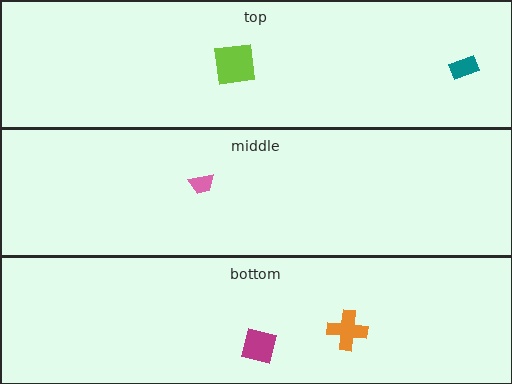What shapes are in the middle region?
The pink trapezoid.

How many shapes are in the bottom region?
2.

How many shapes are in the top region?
2.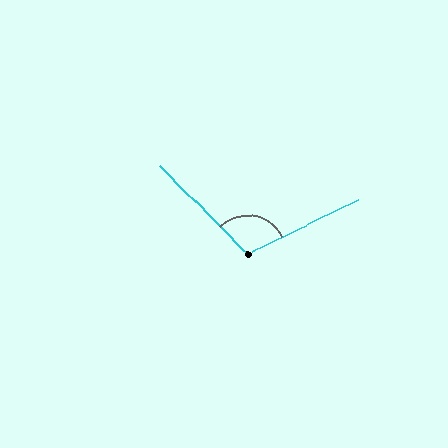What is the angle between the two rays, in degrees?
Approximately 108 degrees.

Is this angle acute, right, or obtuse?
It is obtuse.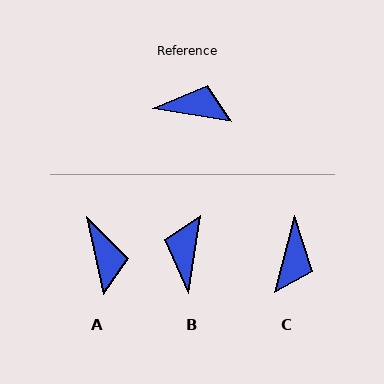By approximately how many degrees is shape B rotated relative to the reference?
Approximately 90 degrees counter-clockwise.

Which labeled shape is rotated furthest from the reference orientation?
C, about 95 degrees away.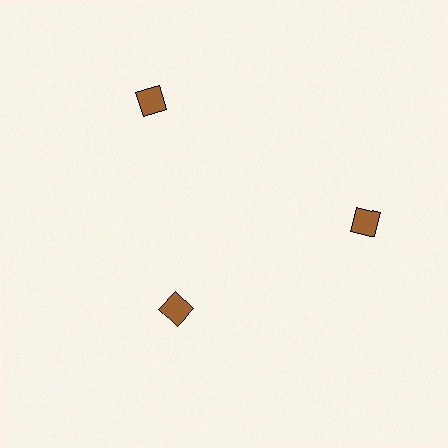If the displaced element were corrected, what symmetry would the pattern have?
It would have 3-fold rotational symmetry — the pattern would map onto itself every 120 degrees.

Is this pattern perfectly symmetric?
No. The 3 brown diamonds are arranged in a ring, but one element near the 7 o'clock position is pulled inward toward the center, breaking the 3-fold rotational symmetry.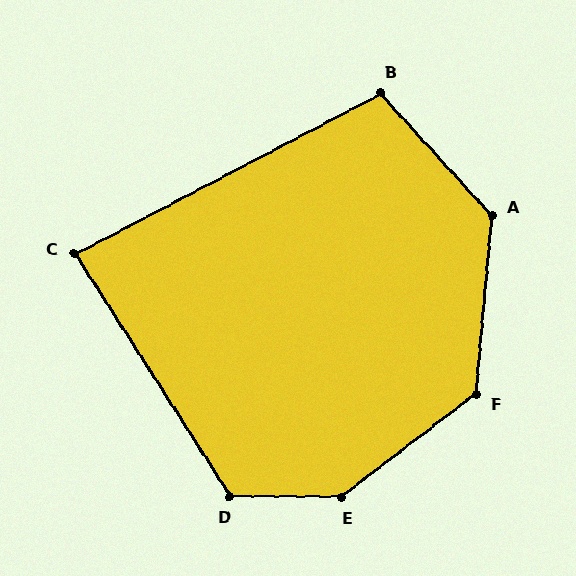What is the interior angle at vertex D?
Approximately 123 degrees (obtuse).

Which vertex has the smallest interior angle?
C, at approximately 85 degrees.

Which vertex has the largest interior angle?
E, at approximately 142 degrees.